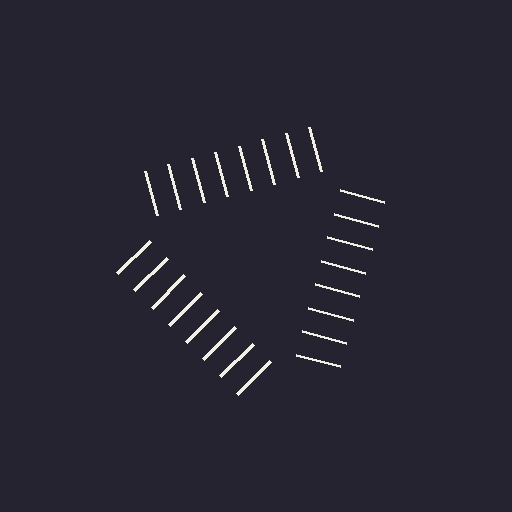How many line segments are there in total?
24 — 8 along each of the 3 edges.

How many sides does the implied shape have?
3 sides — the line-ends trace a triangle.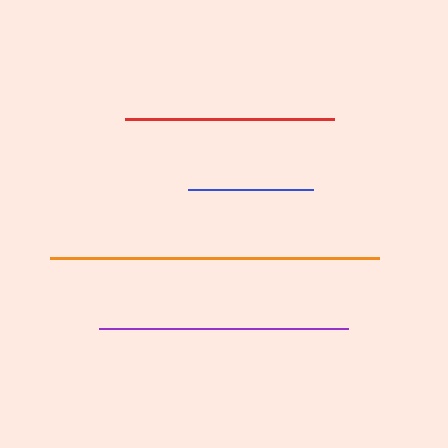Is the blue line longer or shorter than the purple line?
The purple line is longer than the blue line.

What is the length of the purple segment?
The purple segment is approximately 249 pixels long.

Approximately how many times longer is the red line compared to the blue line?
The red line is approximately 1.7 times the length of the blue line.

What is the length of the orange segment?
The orange segment is approximately 329 pixels long.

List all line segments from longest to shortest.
From longest to shortest: orange, purple, red, blue.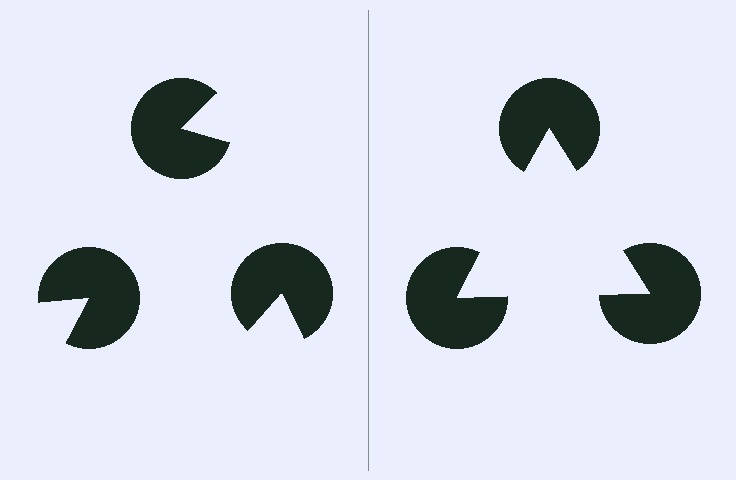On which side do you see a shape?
An illusory triangle appears on the right side. On the left side the wedge cuts are rotated, so no coherent shape forms.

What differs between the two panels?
The pac-man discs are positioned identically on both sides; only the wedge orientations differ. On the right they align to a triangle; on the left they are misaligned.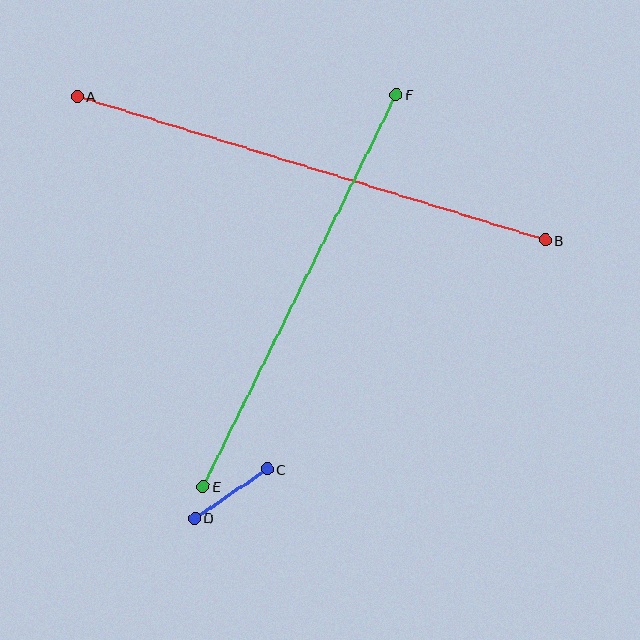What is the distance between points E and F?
The distance is approximately 436 pixels.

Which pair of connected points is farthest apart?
Points A and B are farthest apart.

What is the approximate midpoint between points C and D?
The midpoint is at approximately (231, 493) pixels.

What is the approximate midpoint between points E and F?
The midpoint is at approximately (300, 291) pixels.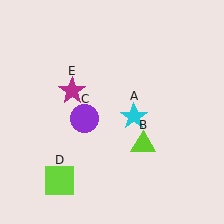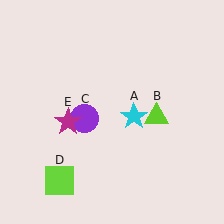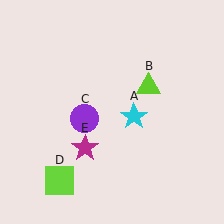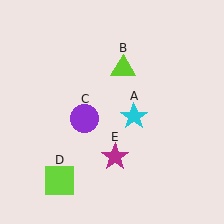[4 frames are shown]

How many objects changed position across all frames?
2 objects changed position: lime triangle (object B), magenta star (object E).